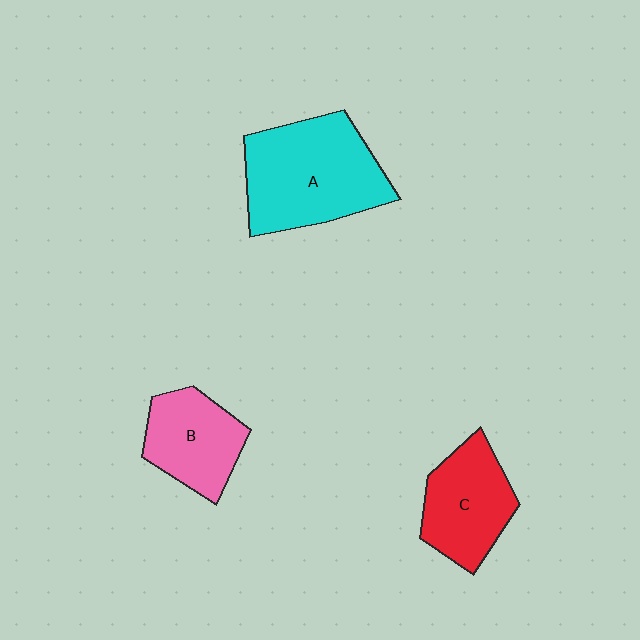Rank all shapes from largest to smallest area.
From largest to smallest: A (cyan), C (red), B (pink).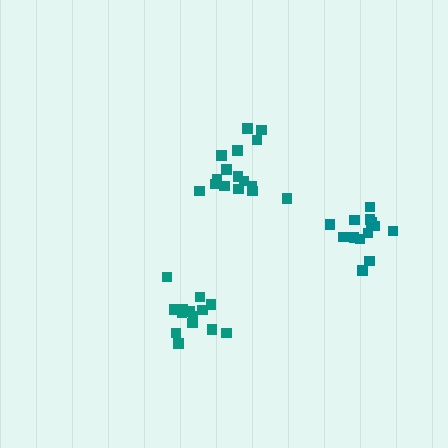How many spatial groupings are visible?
There are 3 spatial groupings.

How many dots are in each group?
Group 1: 14 dots, Group 2: 13 dots, Group 3: 16 dots (43 total).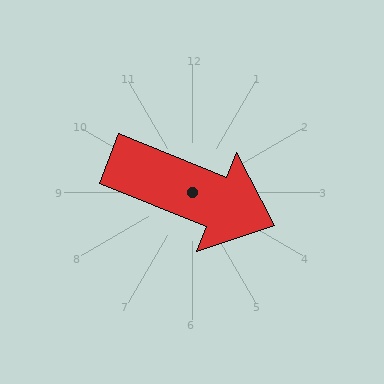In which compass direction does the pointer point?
East.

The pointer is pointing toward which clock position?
Roughly 4 o'clock.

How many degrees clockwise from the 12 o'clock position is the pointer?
Approximately 112 degrees.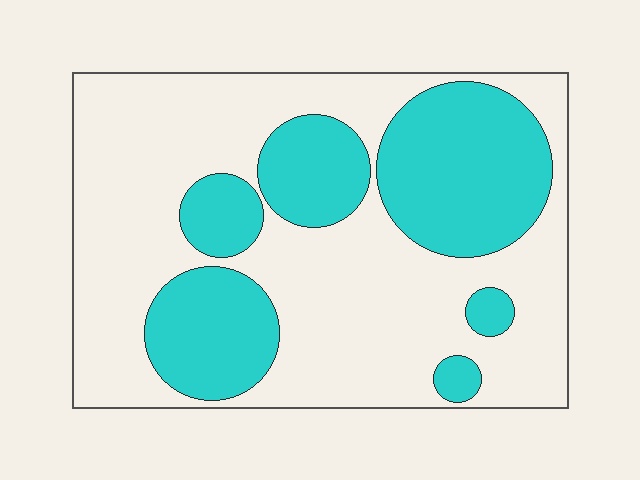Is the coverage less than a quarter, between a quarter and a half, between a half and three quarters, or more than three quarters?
Between a quarter and a half.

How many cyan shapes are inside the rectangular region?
6.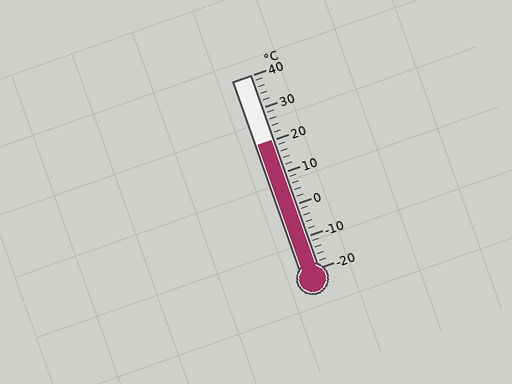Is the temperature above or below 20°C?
The temperature is at 20°C.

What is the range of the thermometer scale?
The thermometer scale ranges from -20°C to 40°C.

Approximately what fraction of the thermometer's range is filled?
The thermometer is filled to approximately 65% of its range.